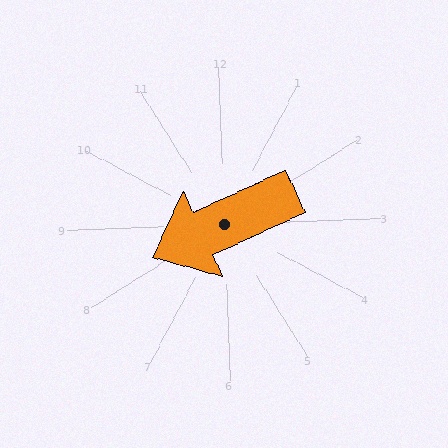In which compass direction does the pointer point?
Southwest.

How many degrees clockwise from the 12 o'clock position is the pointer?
Approximately 247 degrees.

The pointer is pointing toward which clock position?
Roughly 8 o'clock.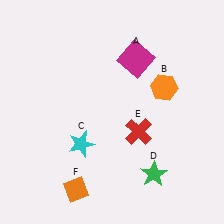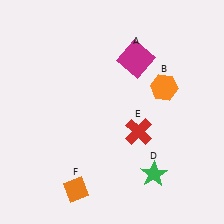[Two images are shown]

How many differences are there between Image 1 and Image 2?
There is 1 difference between the two images.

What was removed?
The cyan star (C) was removed in Image 2.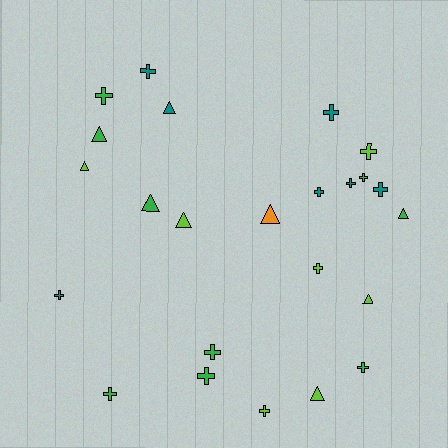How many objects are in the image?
There are 24 objects.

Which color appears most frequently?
Green, with 9 objects.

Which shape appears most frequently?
Cross, with 15 objects.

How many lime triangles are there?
There are 4 lime triangles.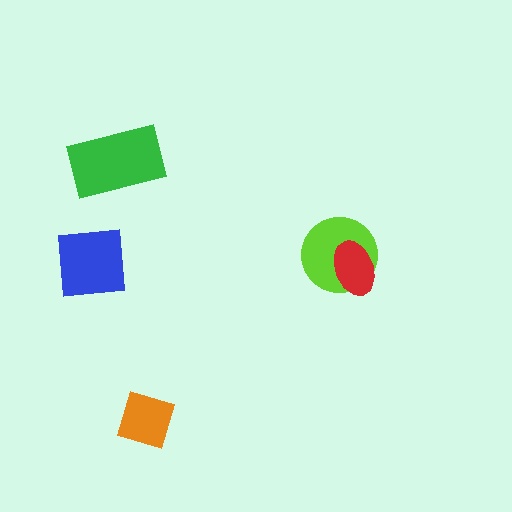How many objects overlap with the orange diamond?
0 objects overlap with the orange diamond.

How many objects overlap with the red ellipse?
1 object overlaps with the red ellipse.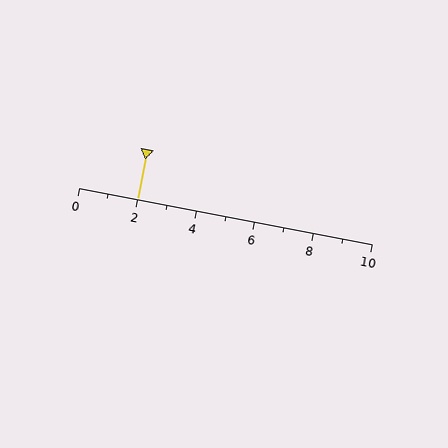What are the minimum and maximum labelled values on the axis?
The axis runs from 0 to 10.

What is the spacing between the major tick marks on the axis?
The major ticks are spaced 2 apart.